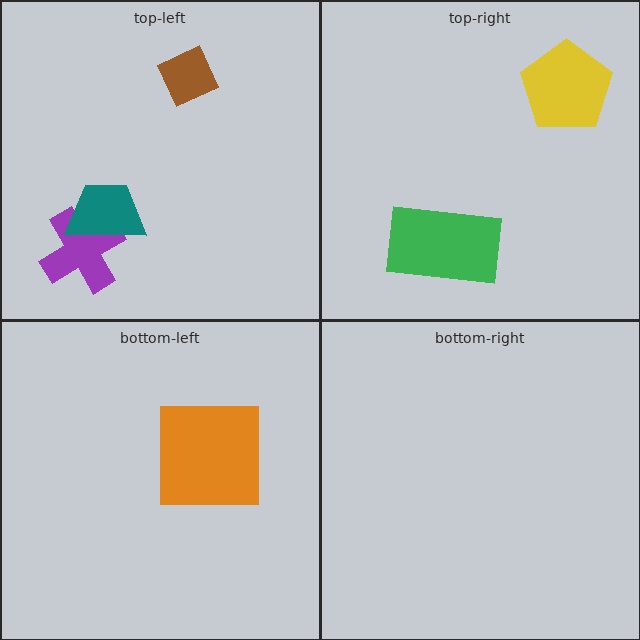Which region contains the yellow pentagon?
The top-right region.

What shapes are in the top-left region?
The brown diamond, the purple cross, the teal trapezoid.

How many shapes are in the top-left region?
3.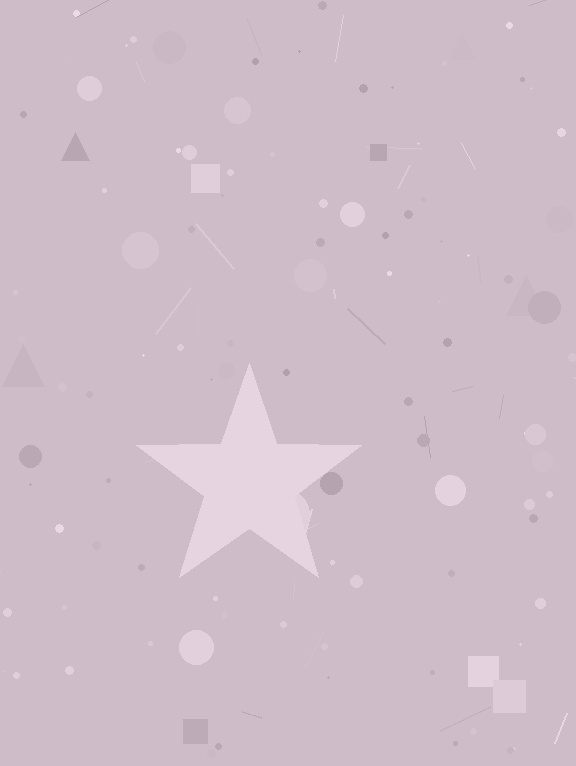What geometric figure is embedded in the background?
A star is embedded in the background.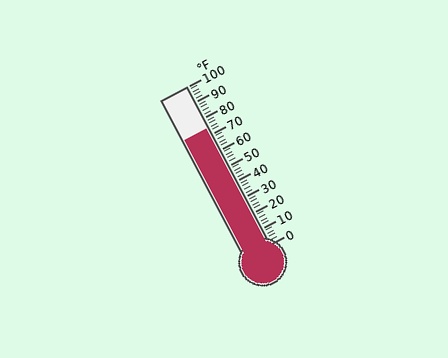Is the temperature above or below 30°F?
The temperature is above 30°F.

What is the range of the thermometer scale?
The thermometer scale ranges from 0°F to 100°F.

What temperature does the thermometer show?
The thermometer shows approximately 74°F.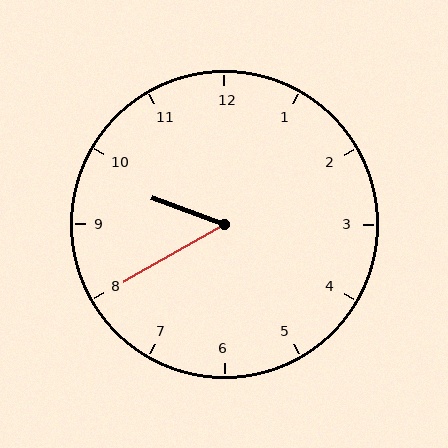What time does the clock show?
9:40.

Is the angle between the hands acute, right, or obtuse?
It is acute.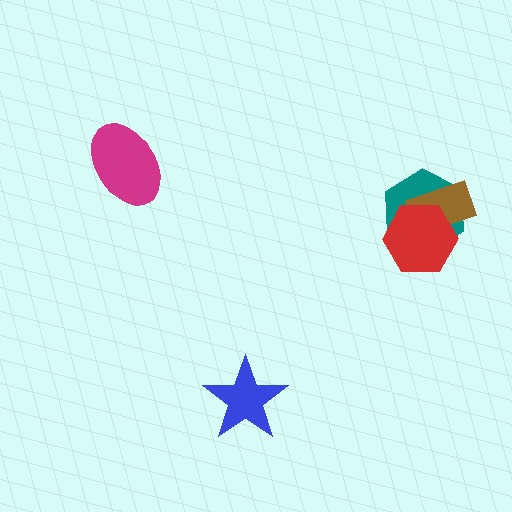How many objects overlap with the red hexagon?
2 objects overlap with the red hexagon.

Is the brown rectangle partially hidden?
Yes, it is partially covered by another shape.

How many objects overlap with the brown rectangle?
2 objects overlap with the brown rectangle.